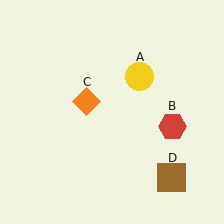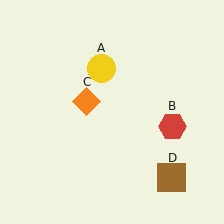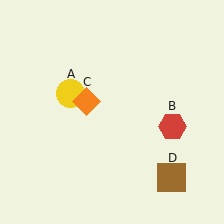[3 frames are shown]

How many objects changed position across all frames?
1 object changed position: yellow circle (object A).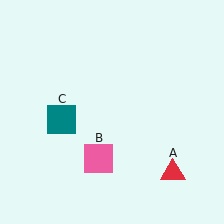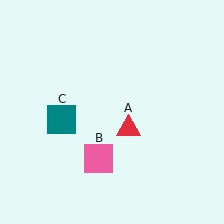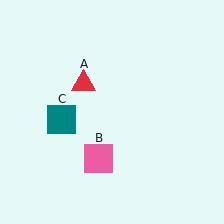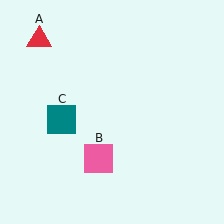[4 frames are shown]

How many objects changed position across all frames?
1 object changed position: red triangle (object A).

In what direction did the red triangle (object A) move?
The red triangle (object A) moved up and to the left.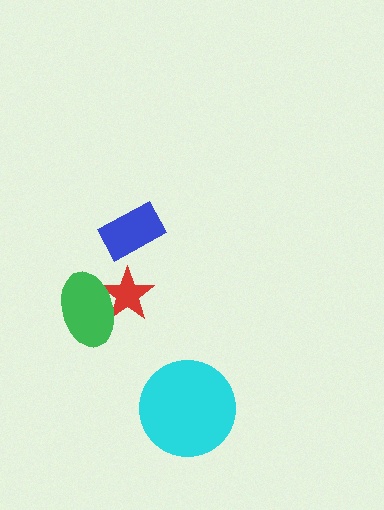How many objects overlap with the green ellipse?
1 object overlaps with the green ellipse.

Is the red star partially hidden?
Yes, it is partially covered by another shape.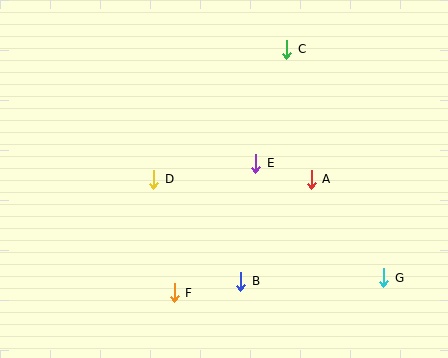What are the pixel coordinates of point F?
Point F is at (174, 293).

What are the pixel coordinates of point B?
Point B is at (241, 281).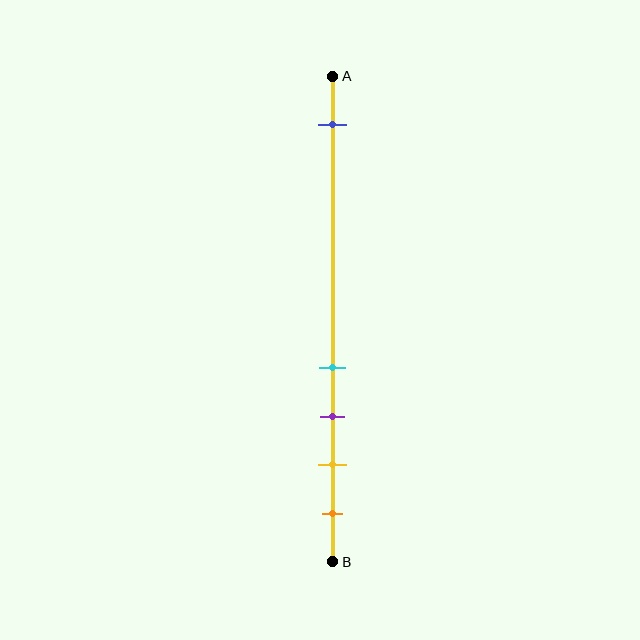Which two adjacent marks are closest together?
The cyan and purple marks are the closest adjacent pair.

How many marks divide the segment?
There are 5 marks dividing the segment.